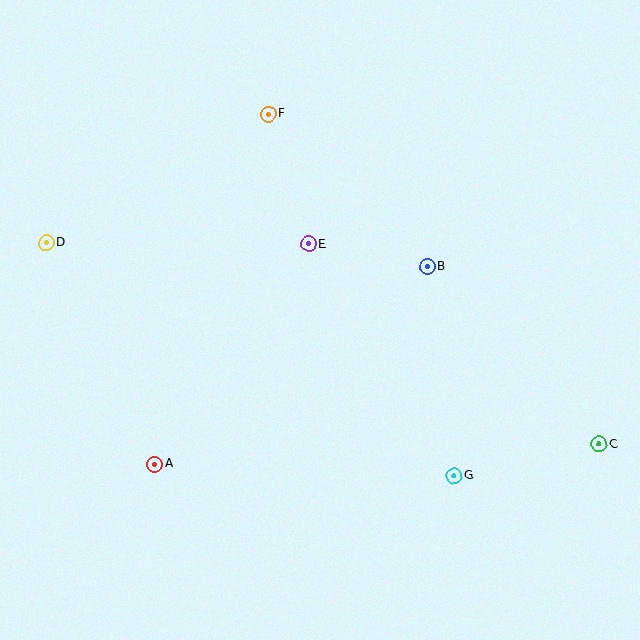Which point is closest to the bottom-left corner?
Point A is closest to the bottom-left corner.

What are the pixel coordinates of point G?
Point G is at (454, 476).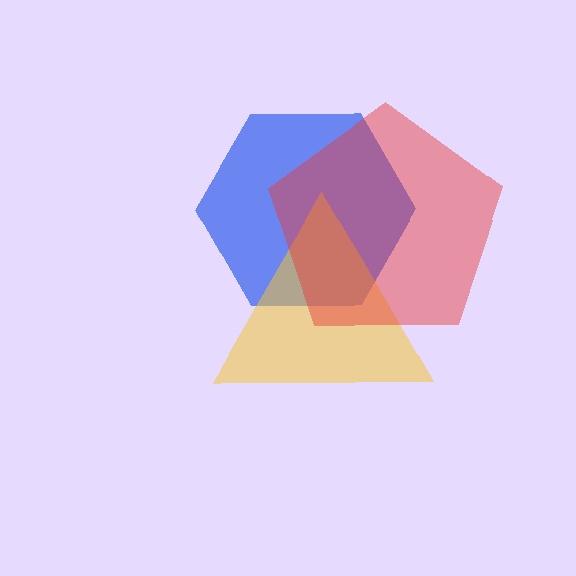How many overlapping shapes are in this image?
There are 3 overlapping shapes in the image.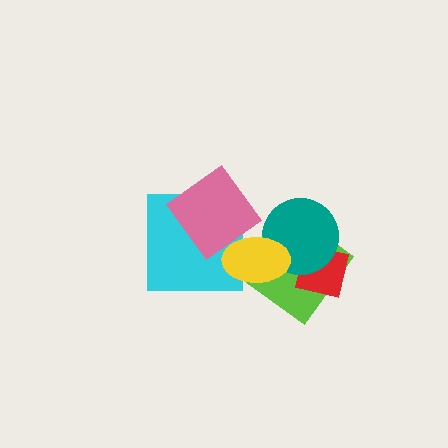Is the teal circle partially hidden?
Yes, it is partially covered by another shape.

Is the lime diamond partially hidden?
Yes, it is partially covered by another shape.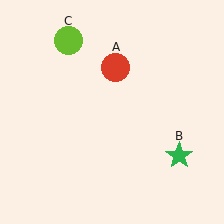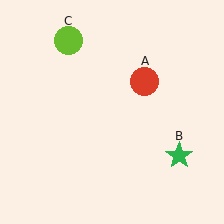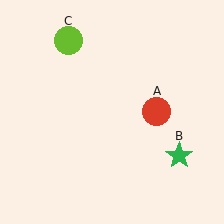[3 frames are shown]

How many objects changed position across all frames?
1 object changed position: red circle (object A).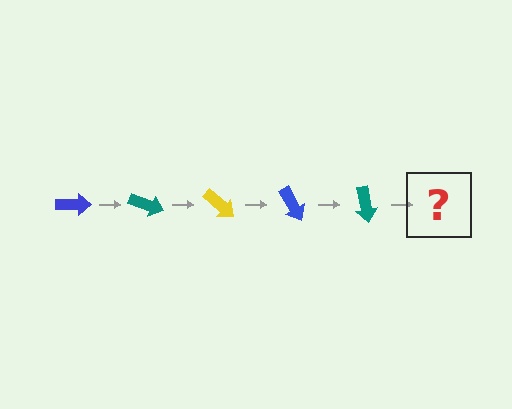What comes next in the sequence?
The next element should be a yellow arrow, rotated 100 degrees from the start.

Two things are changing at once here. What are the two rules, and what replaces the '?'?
The two rules are that it rotates 20 degrees each step and the color cycles through blue, teal, and yellow. The '?' should be a yellow arrow, rotated 100 degrees from the start.